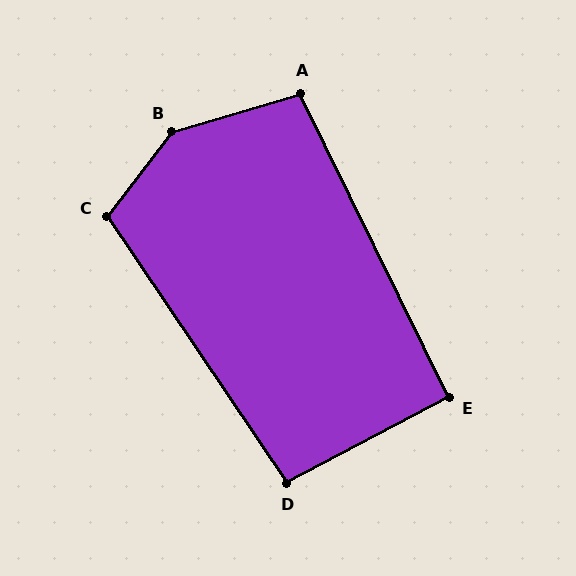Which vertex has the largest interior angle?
B, at approximately 144 degrees.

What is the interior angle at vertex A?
Approximately 100 degrees (obtuse).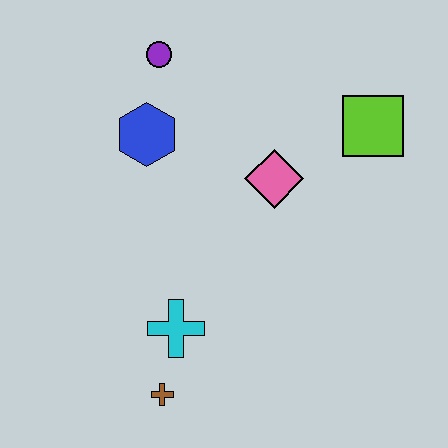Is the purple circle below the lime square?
No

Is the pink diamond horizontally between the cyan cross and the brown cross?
No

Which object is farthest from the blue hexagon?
The brown cross is farthest from the blue hexagon.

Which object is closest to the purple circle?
The blue hexagon is closest to the purple circle.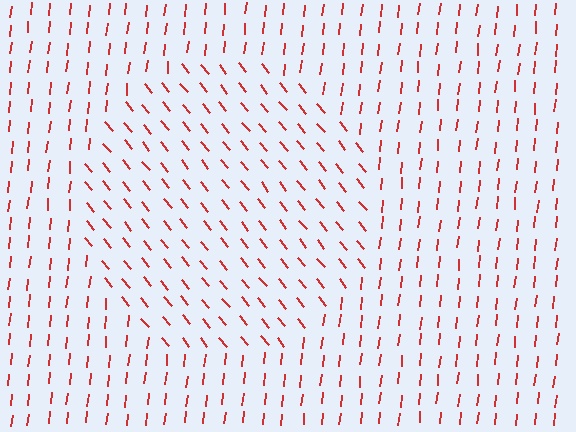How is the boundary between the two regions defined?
The boundary is defined purely by a change in line orientation (approximately 45 degrees difference). All lines are the same color and thickness.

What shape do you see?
I see a circle.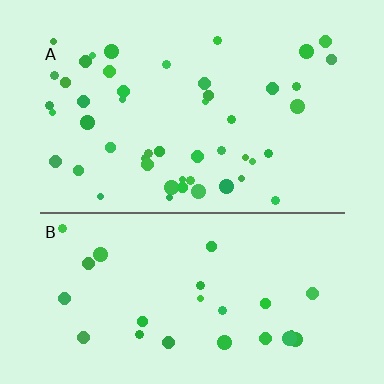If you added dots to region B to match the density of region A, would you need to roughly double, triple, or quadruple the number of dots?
Approximately double.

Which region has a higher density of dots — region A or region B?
A (the top).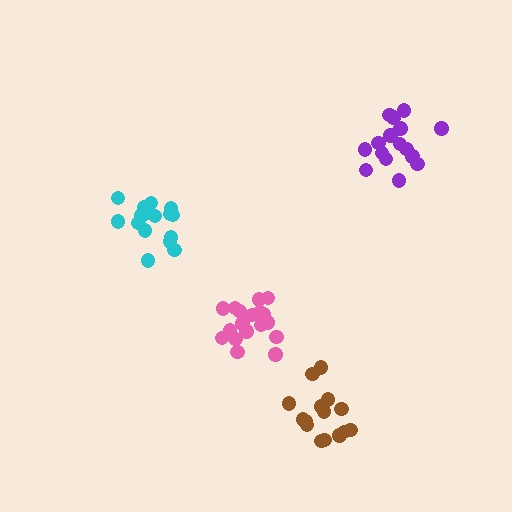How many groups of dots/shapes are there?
There are 4 groups.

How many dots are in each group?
Group 1: 17 dots, Group 2: 15 dots, Group 3: 18 dots, Group 4: 16 dots (66 total).